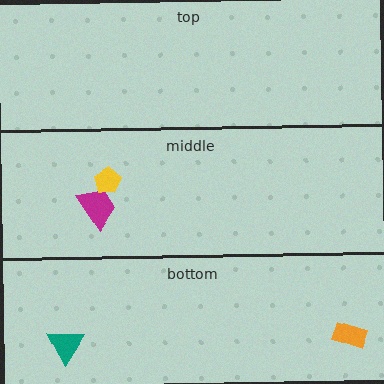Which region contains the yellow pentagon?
The middle region.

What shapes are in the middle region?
The magenta trapezoid, the yellow pentagon.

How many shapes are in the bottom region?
2.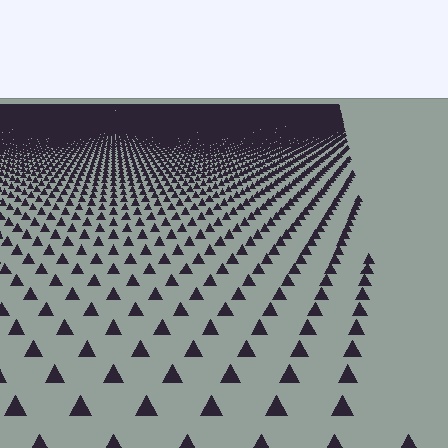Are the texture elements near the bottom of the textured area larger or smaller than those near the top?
Larger. Near the bottom, elements are closer to the viewer and appear at a bigger on-screen size.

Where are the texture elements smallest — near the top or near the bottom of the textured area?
Near the top.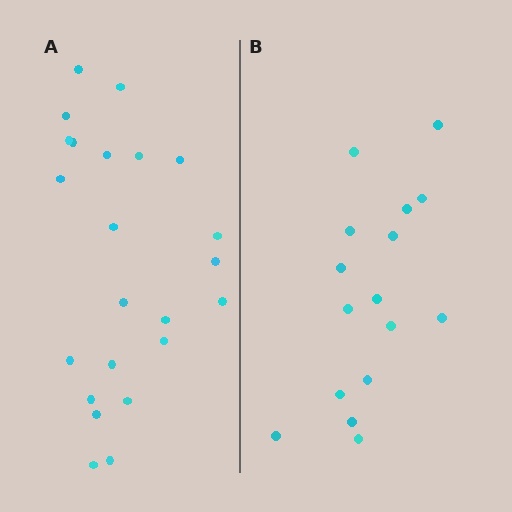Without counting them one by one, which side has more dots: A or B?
Region A (the left region) has more dots.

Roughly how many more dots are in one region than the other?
Region A has roughly 8 or so more dots than region B.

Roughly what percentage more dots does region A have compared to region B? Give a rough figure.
About 45% more.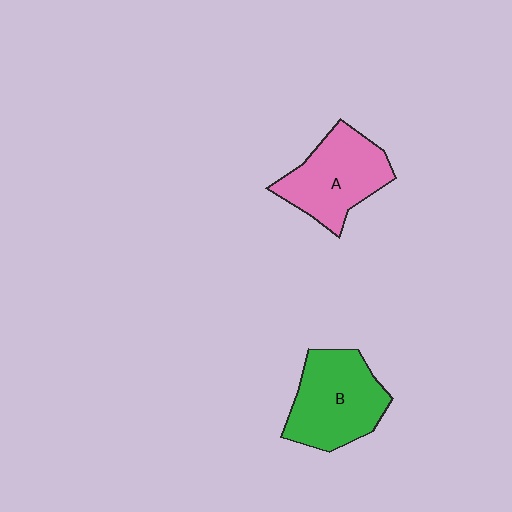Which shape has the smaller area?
Shape A (pink).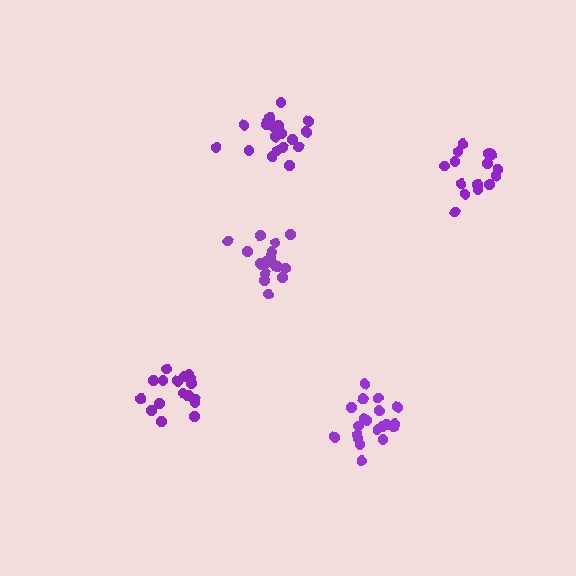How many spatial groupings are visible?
There are 5 spatial groupings.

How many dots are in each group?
Group 1: 19 dots, Group 2: 21 dots, Group 3: 21 dots, Group 4: 15 dots, Group 5: 19 dots (95 total).